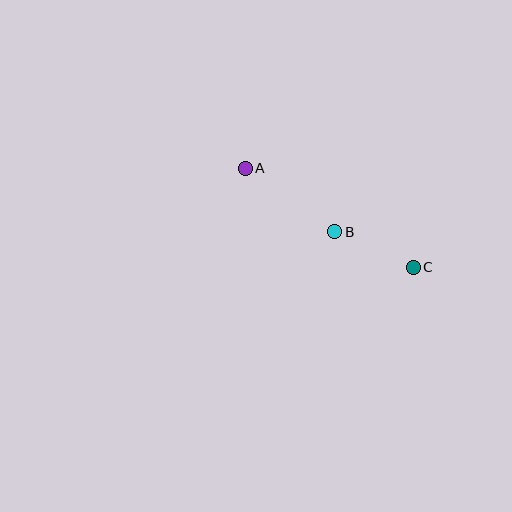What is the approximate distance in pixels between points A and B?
The distance between A and B is approximately 110 pixels.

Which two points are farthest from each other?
Points A and C are farthest from each other.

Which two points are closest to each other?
Points B and C are closest to each other.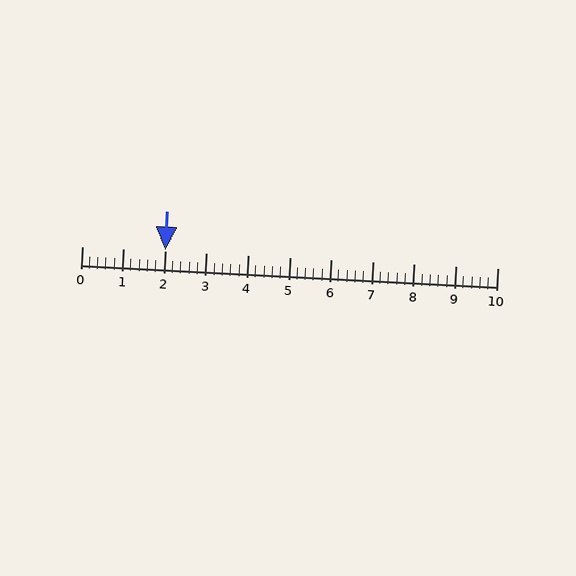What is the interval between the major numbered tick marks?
The major tick marks are spaced 1 units apart.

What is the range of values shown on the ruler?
The ruler shows values from 0 to 10.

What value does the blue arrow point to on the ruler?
The blue arrow points to approximately 2.0.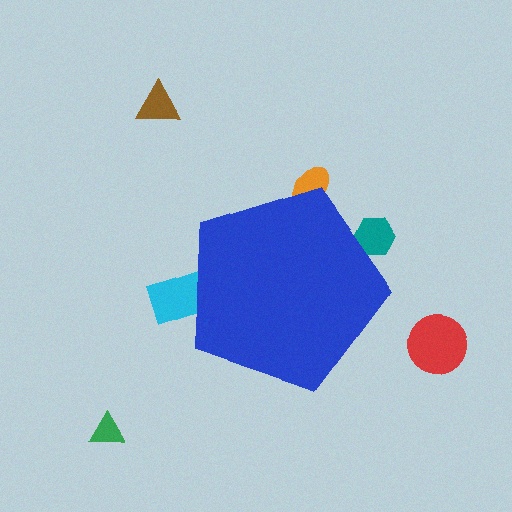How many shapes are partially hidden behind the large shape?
3 shapes are partially hidden.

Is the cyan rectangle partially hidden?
Yes, the cyan rectangle is partially hidden behind the blue pentagon.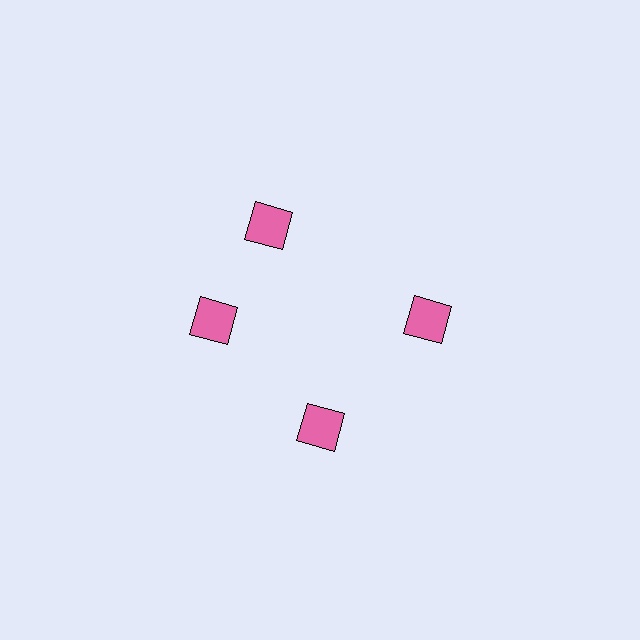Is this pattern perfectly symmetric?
No. The 4 pink squares are arranged in a ring, but one element near the 12 o'clock position is rotated out of alignment along the ring, breaking the 4-fold rotational symmetry.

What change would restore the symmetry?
The symmetry would be restored by rotating it back into even spacing with its neighbors so that all 4 squares sit at equal angles and equal distance from the center.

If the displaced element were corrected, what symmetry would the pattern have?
It would have 4-fold rotational symmetry — the pattern would map onto itself every 90 degrees.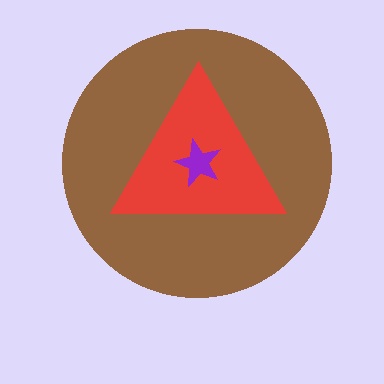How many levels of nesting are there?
3.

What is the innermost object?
The purple star.